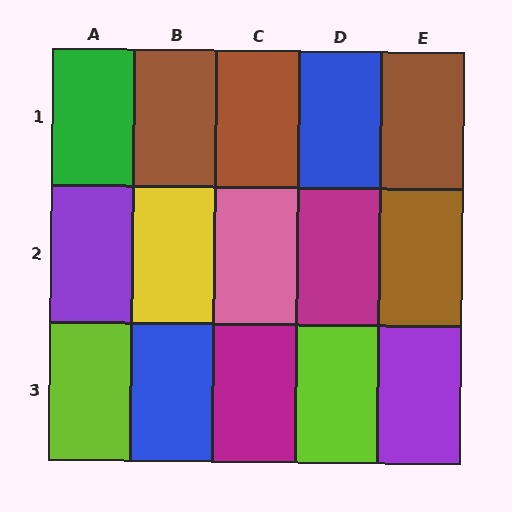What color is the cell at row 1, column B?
Brown.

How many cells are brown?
4 cells are brown.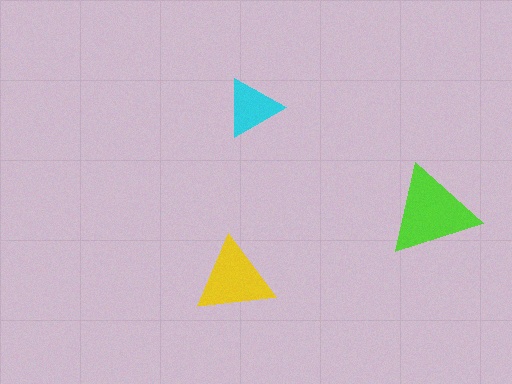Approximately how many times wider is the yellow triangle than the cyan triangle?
About 1.5 times wider.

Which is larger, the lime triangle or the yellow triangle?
The lime one.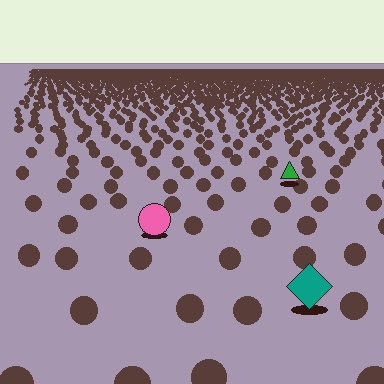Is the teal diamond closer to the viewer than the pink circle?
Yes. The teal diamond is closer — you can tell from the texture gradient: the ground texture is coarser near it.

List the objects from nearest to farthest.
From nearest to farthest: the teal diamond, the pink circle, the green triangle.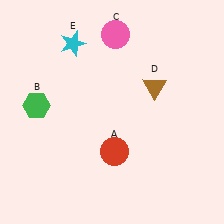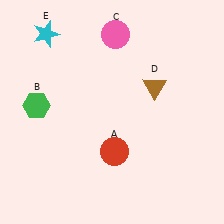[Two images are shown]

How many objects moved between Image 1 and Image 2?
1 object moved between the two images.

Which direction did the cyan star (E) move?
The cyan star (E) moved left.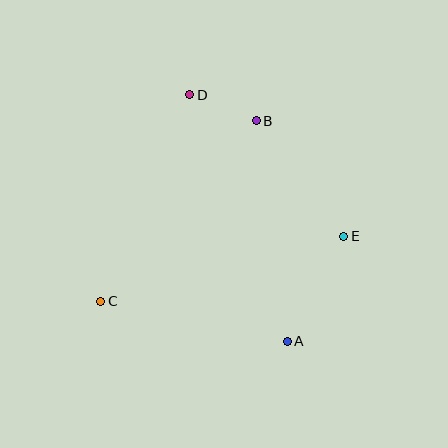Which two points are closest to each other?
Points B and D are closest to each other.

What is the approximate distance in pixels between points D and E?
The distance between D and E is approximately 209 pixels.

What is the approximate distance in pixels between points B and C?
The distance between B and C is approximately 238 pixels.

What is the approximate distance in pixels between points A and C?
The distance between A and C is approximately 191 pixels.